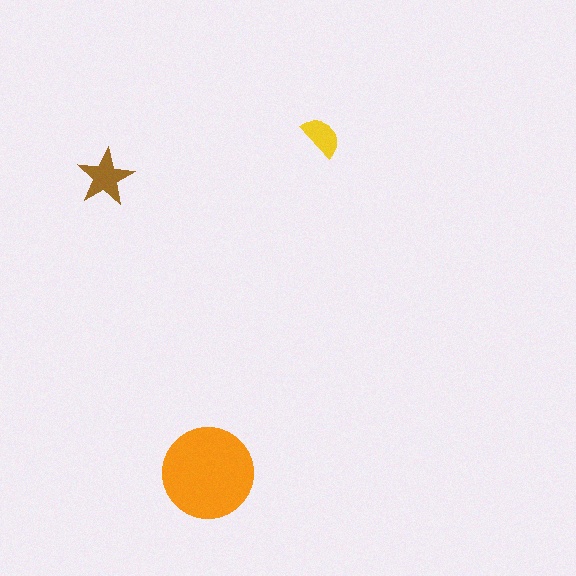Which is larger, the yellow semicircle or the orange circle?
The orange circle.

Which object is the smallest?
The yellow semicircle.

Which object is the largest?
The orange circle.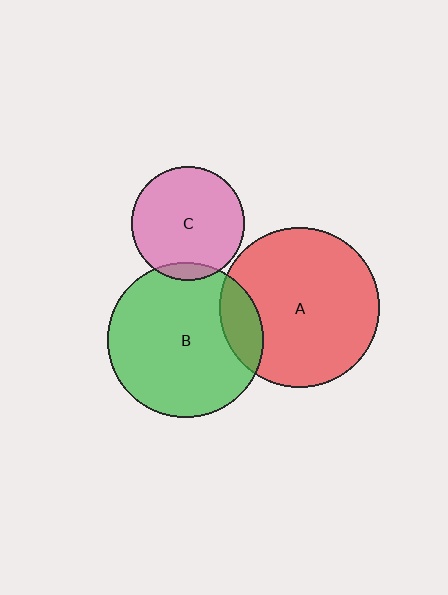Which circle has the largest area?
Circle A (red).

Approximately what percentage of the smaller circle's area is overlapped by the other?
Approximately 10%.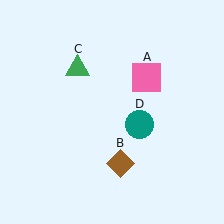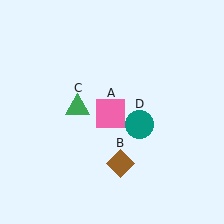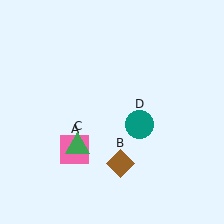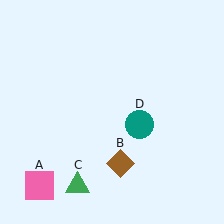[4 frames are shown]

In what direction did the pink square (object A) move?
The pink square (object A) moved down and to the left.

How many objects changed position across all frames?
2 objects changed position: pink square (object A), green triangle (object C).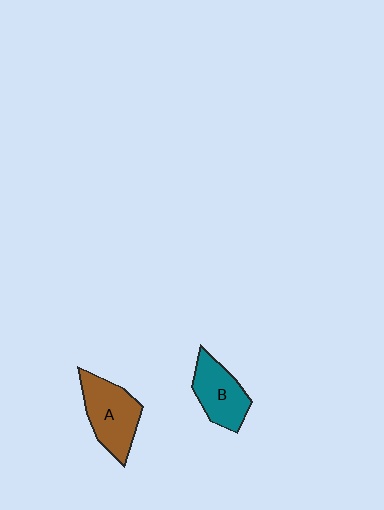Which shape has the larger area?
Shape A (brown).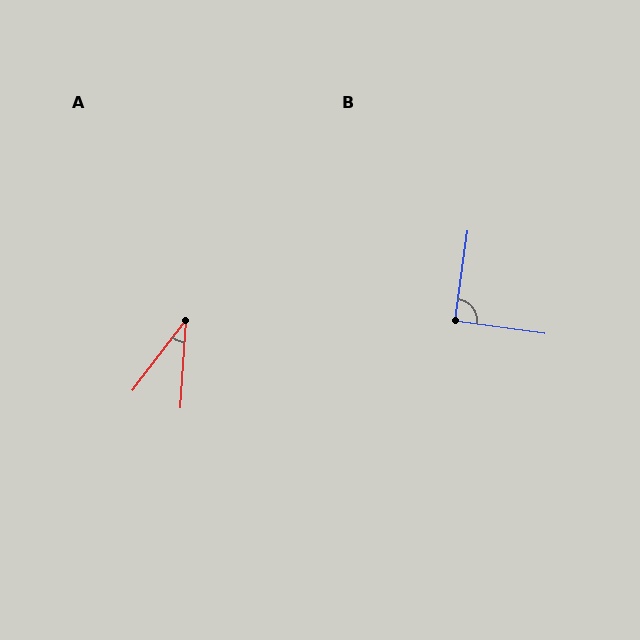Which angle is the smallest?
A, at approximately 34 degrees.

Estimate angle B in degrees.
Approximately 90 degrees.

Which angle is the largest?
B, at approximately 90 degrees.